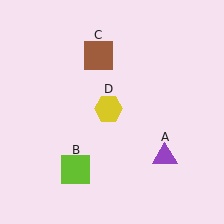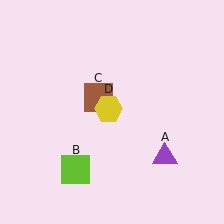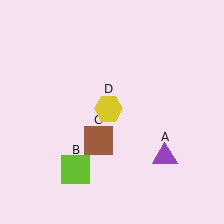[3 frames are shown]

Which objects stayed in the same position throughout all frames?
Purple triangle (object A) and lime square (object B) and yellow hexagon (object D) remained stationary.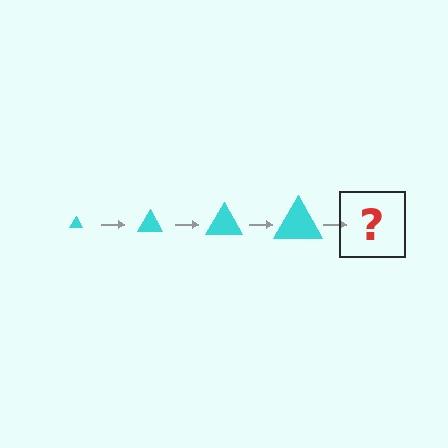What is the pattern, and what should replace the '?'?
The pattern is that the triangle gets progressively larger each step. The '?' should be a cyan triangle, larger than the previous one.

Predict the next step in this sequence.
The next step is a cyan triangle, larger than the previous one.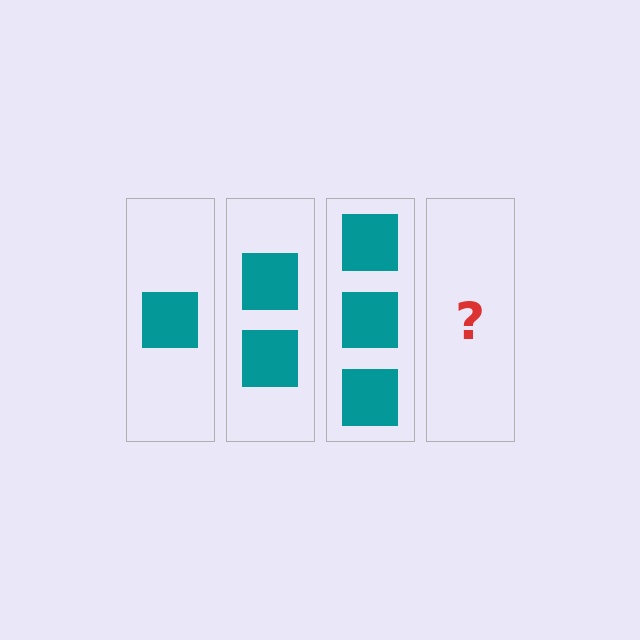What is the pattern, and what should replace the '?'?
The pattern is that each step adds one more square. The '?' should be 4 squares.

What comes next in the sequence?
The next element should be 4 squares.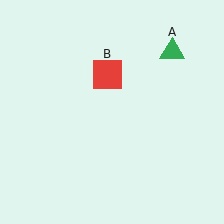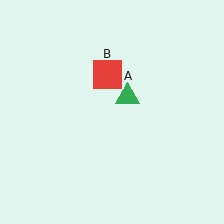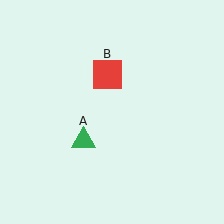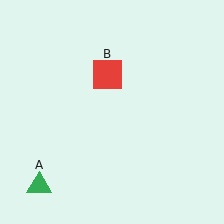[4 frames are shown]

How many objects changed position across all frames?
1 object changed position: green triangle (object A).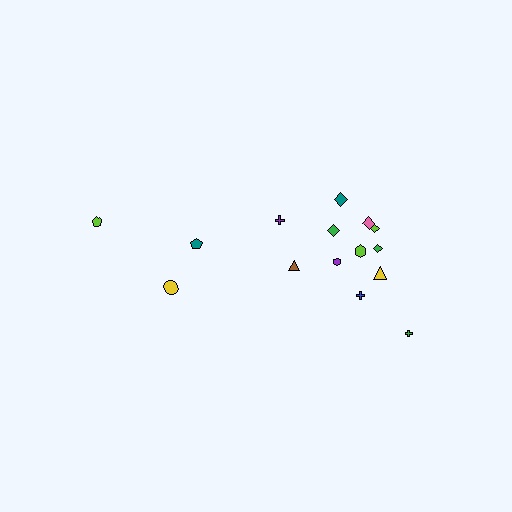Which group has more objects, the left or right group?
The right group.